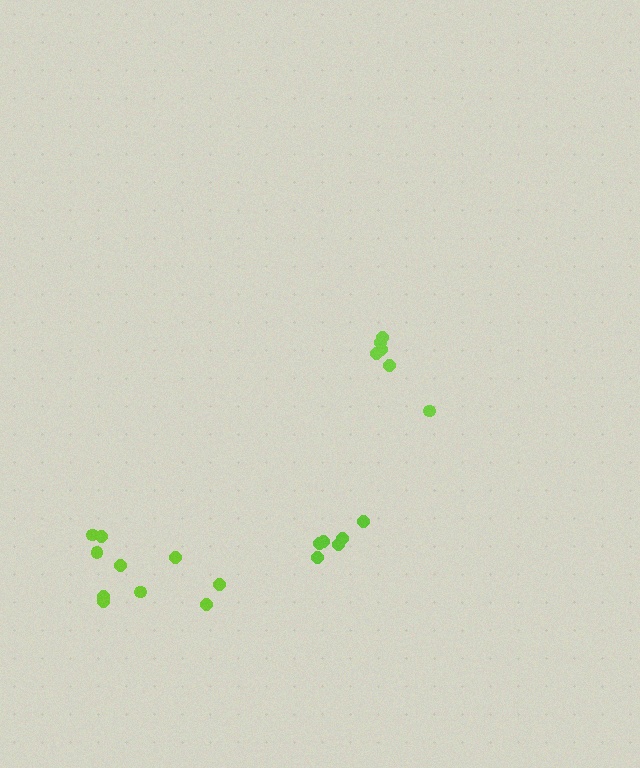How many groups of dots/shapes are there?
There are 3 groups.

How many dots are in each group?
Group 1: 6 dots, Group 2: 6 dots, Group 3: 10 dots (22 total).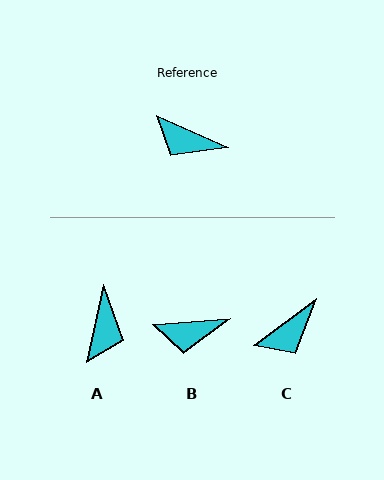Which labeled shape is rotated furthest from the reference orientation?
A, about 102 degrees away.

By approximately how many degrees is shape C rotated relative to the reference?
Approximately 61 degrees counter-clockwise.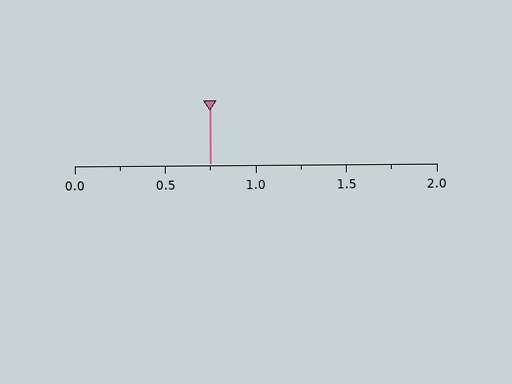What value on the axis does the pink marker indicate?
The marker indicates approximately 0.75.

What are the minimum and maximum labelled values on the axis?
The axis runs from 0.0 to 2.0.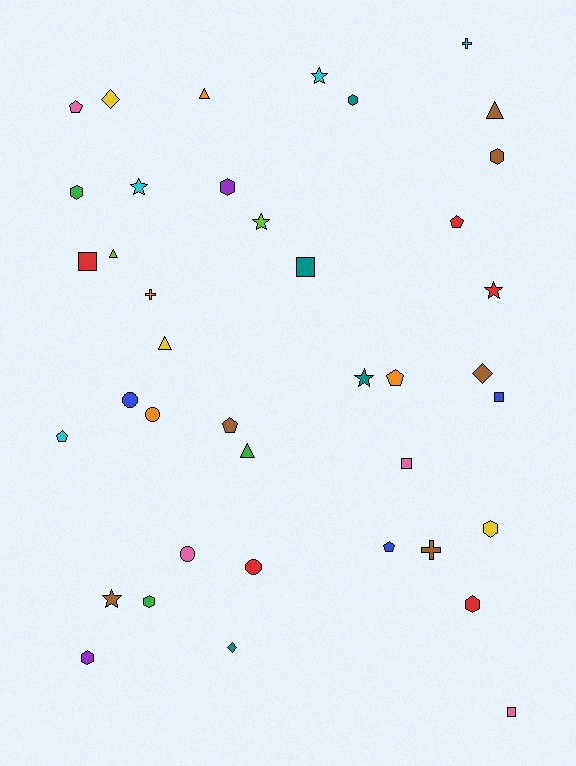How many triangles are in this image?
There are 5 triangles.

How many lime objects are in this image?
There are 2 lime objects.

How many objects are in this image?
There are 40 objects.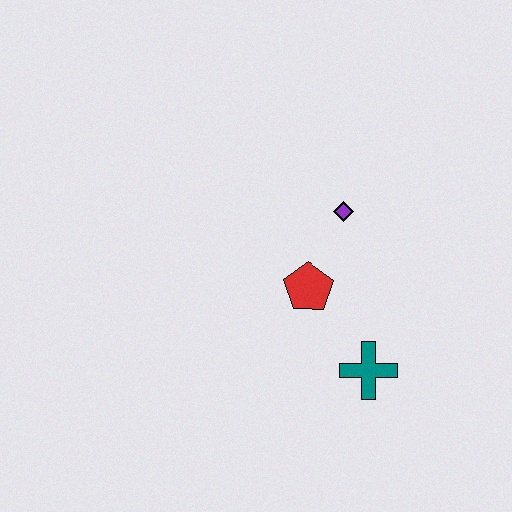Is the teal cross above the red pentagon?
No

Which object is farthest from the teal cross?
The purple diamond is farthest from the teal cross.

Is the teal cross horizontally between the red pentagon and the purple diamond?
No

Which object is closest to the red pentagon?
The purple diamond is closest to the red pentagon.